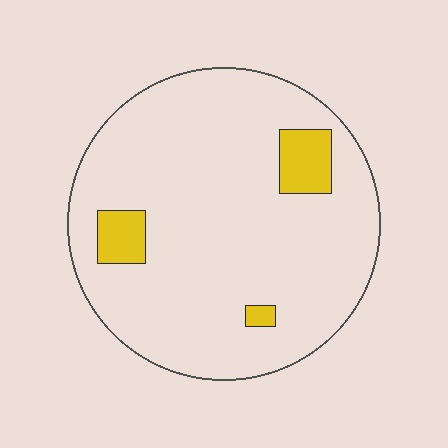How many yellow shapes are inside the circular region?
3.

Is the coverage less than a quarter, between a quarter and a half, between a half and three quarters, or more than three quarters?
Less than a quarter.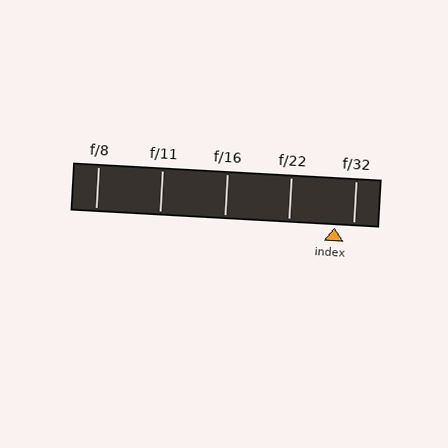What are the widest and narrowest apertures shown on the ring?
The widest aperture shown is f/8 and the narrowest is f/32.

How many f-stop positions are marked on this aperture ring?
There are 5 f-stop positions marked.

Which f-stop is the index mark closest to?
The index mark is closest to f/32.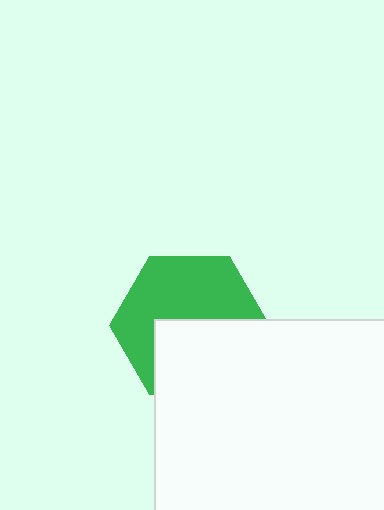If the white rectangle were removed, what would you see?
You would see the complete green hexagon.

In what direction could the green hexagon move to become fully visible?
The green hexagon could move up. That would shift it out from behind the white rectangle entirely.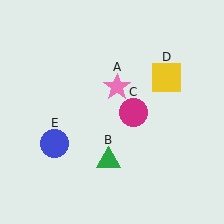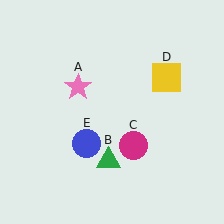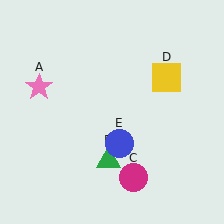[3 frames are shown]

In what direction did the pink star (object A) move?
The pink star (object A) moved left.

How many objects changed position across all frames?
3 objects changed position: pink star (object A), magenta circle (object C), blue circle (object E).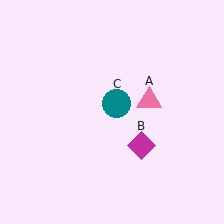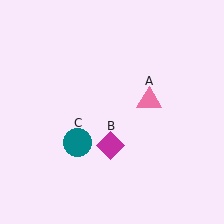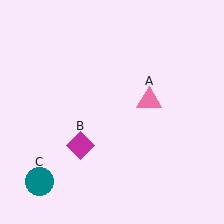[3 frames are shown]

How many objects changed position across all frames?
2 objects changed position: magenta diamond (object B), teal circle (object C).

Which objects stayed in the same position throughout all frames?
Pink triangle (object A) remained stationary.